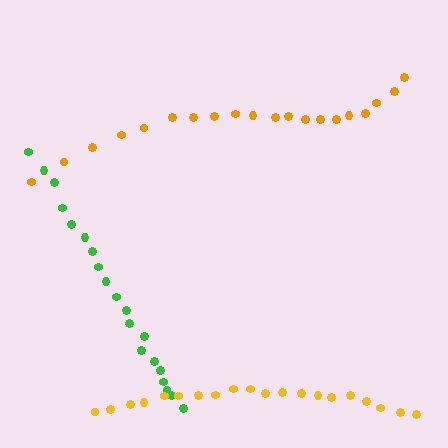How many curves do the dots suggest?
There are 3 distinct paths.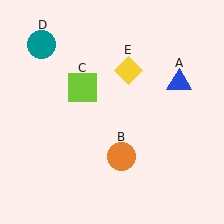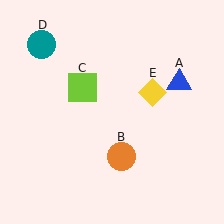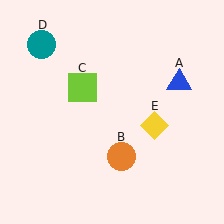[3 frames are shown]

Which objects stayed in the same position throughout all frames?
Blue triangle (object A) and orange circle (object B) and lime square (object C) and teal circle (object D) remained stationary.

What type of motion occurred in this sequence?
The yellow diamond (object E) rotated clockwise around the center of the scene.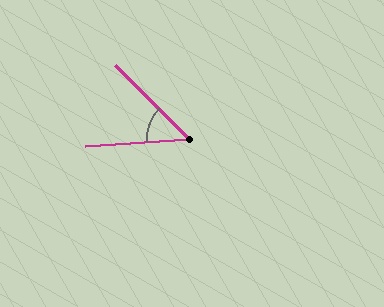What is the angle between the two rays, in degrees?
Approximately 49 degrees.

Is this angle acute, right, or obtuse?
It is acute.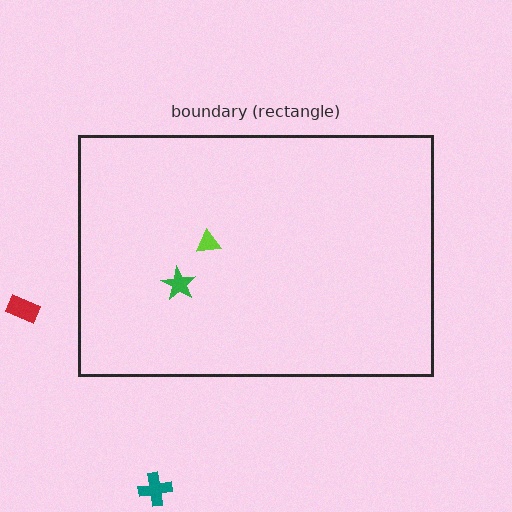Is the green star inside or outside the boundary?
Inside.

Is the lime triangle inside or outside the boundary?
Inside.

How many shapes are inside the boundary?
2 inside, 2 outside.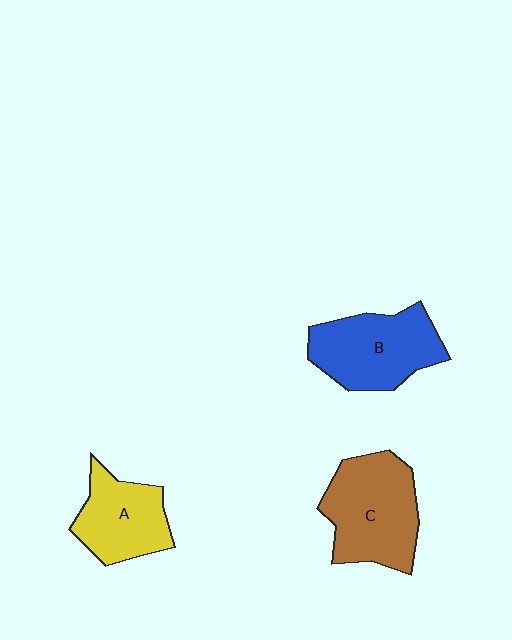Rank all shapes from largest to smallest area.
From largest to smallest: C (brown), B (blue), A (yellow).